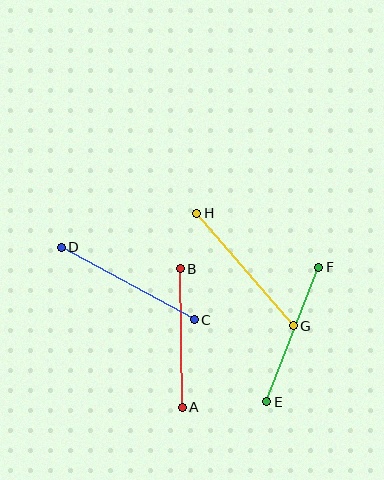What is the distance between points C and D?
The distance is approximately 151 pixels.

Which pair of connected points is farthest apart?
Points C and D are farthest apart.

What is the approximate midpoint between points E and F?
The midpoint is at approximately (293, 334) pixels.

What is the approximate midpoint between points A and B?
The midpoint is at approximately (181, 338) pixels.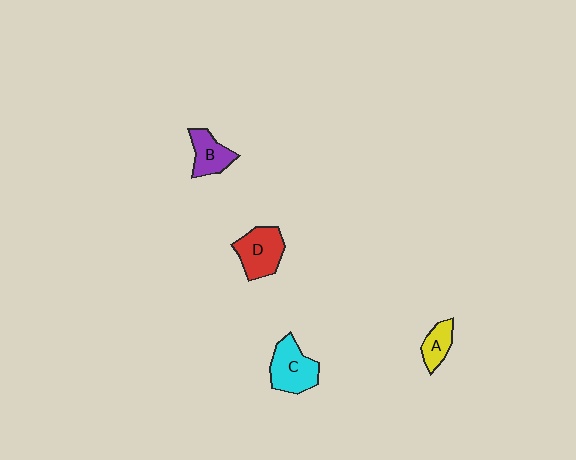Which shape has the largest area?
Shape C (cyan).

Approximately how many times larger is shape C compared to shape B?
Approximately 1.4 times.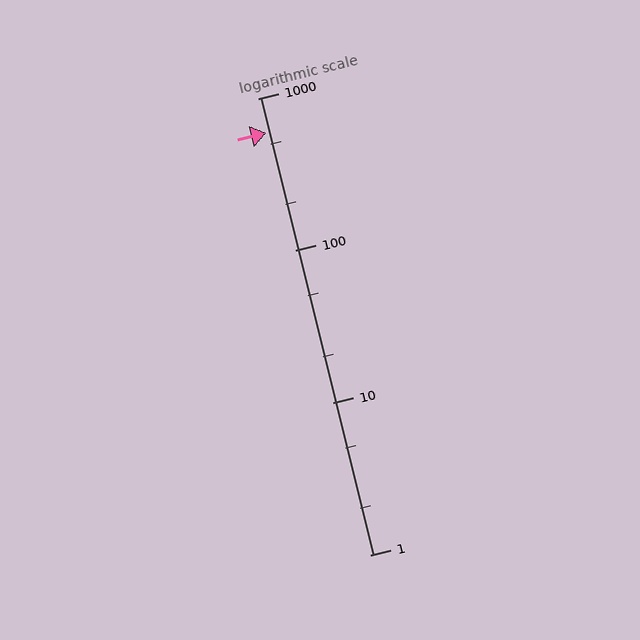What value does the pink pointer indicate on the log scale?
The pointer indicates approximately 590.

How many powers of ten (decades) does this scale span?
The scale spans 3 decades, from 1 to 1000.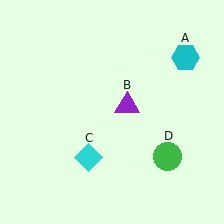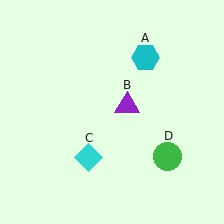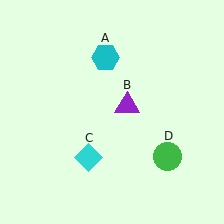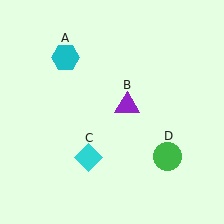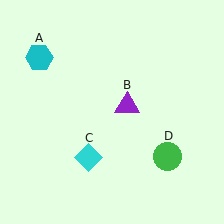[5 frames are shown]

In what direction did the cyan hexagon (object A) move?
The cyan hexagon (object A) moved left.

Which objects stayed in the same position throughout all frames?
Purple triangle (object B) and cyan diamond (object C) and green circle (object D) remained stationary.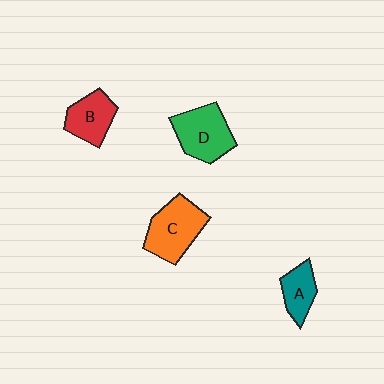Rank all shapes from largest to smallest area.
From largest to smallest: C (orange), D (green), B (red), A (teal).